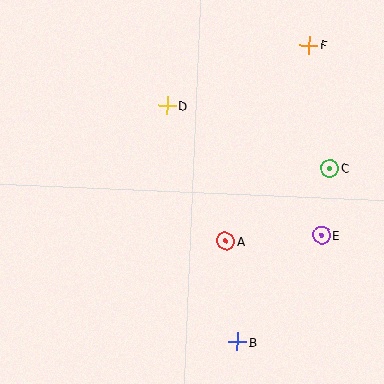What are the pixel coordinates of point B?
Point B is at (238, 342).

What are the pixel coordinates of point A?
Point A is at (226, 241).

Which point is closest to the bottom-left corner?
Point B is closest to the bottom-left corner.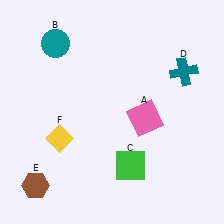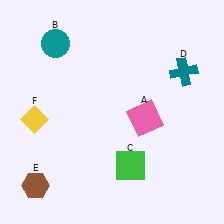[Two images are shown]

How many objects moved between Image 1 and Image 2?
1 object moved between the two images.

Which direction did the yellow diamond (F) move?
The yellow diamond (F) moved left.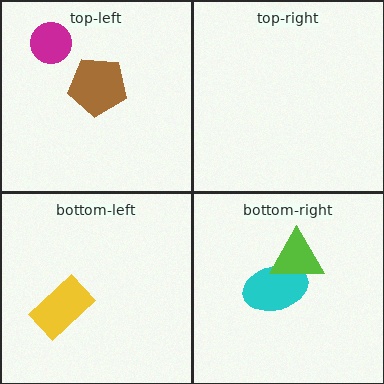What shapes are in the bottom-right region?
The cyan ellipse, the lime triangle.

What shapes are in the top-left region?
The magenta circle, the brown pentagon.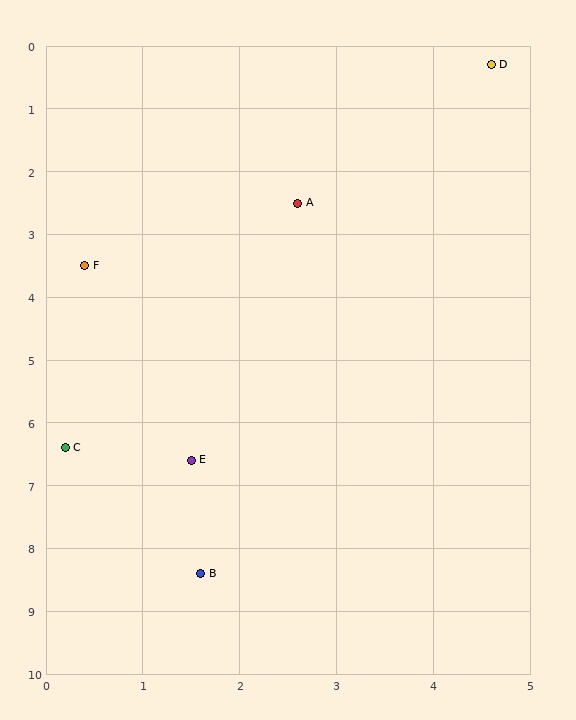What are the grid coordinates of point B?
Point B is at approximately (1.6, 8.4).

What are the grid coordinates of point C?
Point C is at approximately (0.2, 6.4).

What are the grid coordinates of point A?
Point A is at approximately (2.6, 2.5).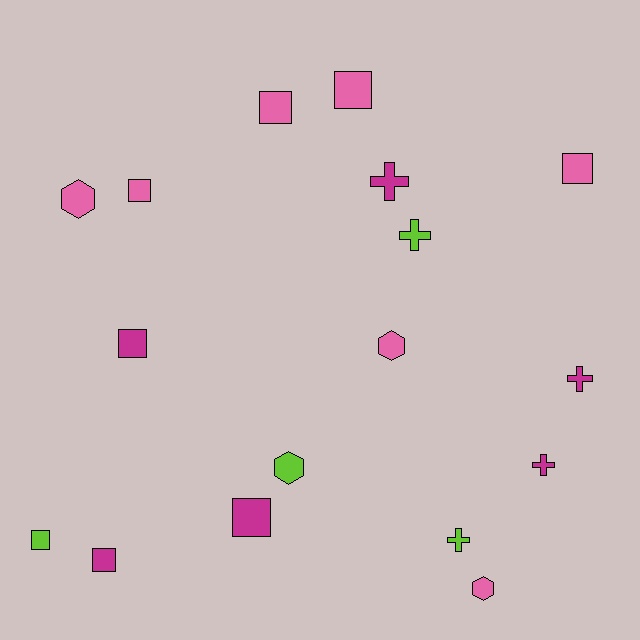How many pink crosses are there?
There are no pink crosses.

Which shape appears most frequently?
Square, with 8 objects.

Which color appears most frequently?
Pink, with 7 objects.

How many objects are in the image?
There are 17 objects.